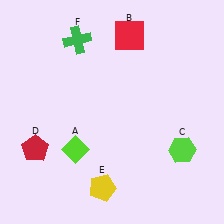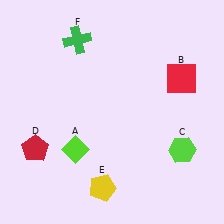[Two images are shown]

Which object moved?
The red square (B) moved right.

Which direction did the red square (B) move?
The red square (B) moved right.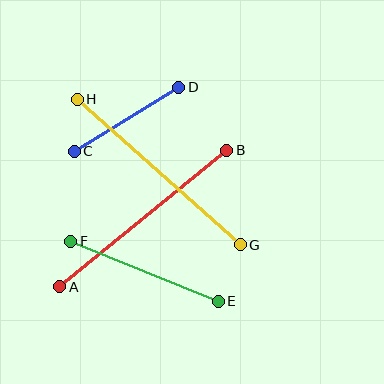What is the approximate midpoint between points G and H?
The midpoint is at approximately (159, 172) pixels.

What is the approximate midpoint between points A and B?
The midpoint is at approximately (143, 219) pixels.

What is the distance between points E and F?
The distance is approximately 159 pixels.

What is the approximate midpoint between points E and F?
The midpoint is at approximately (144, 271) pixels.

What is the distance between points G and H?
The distance is approximately 219 pixels.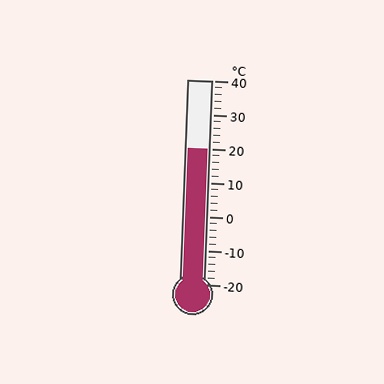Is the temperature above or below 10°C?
The temperature is above 10°C.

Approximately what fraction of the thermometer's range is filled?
The thermometer is filled to approximately 65% of its range.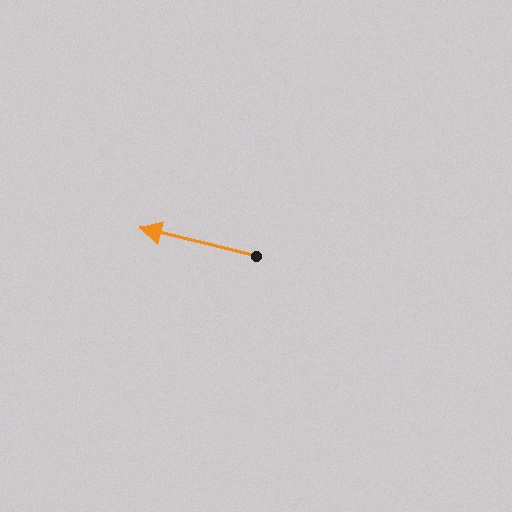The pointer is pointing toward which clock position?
Roughly 9 o'clock.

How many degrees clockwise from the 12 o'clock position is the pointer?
Approximately 284 degrees.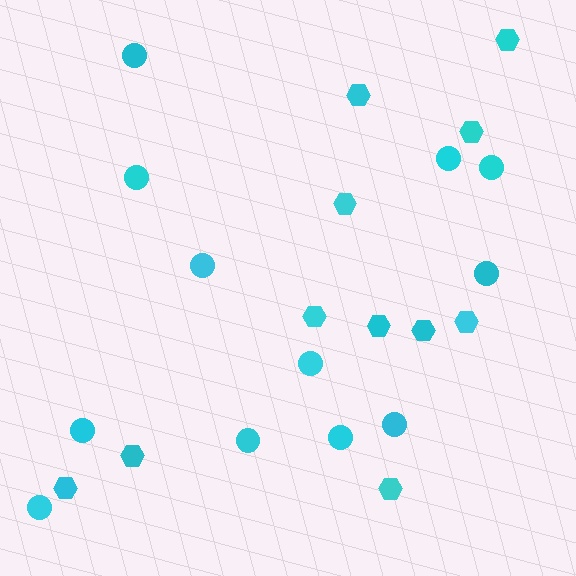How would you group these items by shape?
There are 2 groups: one group of circles (12) and one group of hexagons (11).